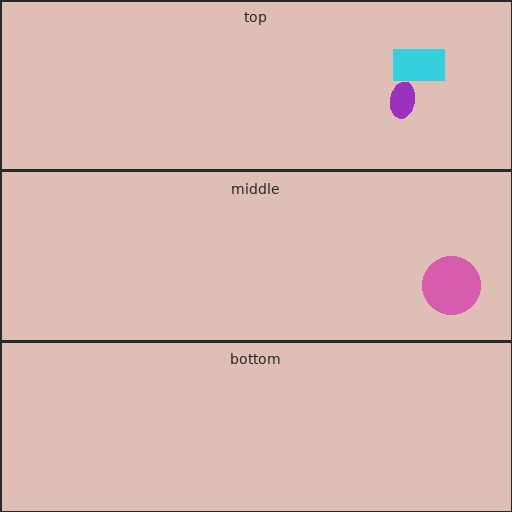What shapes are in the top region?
The purple ellipse, the cyan rectangle.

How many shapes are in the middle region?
1.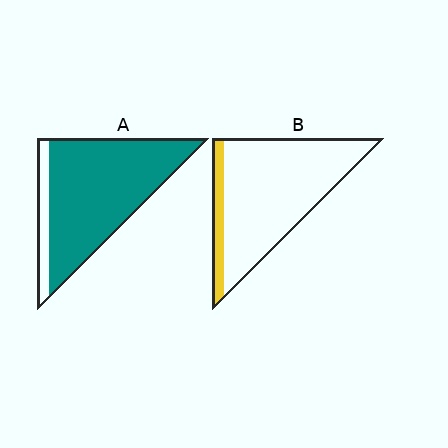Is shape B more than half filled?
No.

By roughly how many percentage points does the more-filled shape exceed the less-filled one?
By roughly 75 percentage points (A over B).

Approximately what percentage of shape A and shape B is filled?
A is approximately 85% and B is approximately 15%.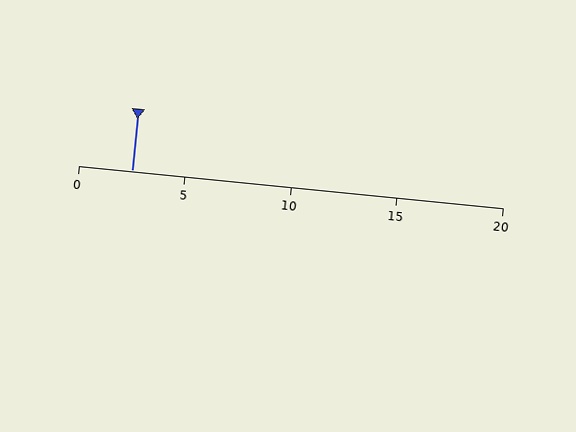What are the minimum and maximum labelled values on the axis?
The axis runs from 0 to 20.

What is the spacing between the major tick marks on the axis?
The major ticks are spaced 5 apart.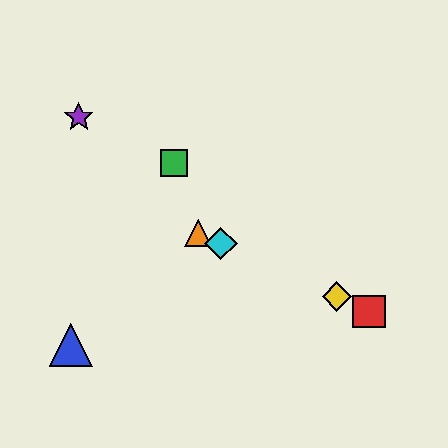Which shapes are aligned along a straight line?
The red square, the yellow diamond, the orange triangle, the cyan diamond are aligned along a straight line.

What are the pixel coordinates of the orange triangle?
The orange triangle is at (198, 233).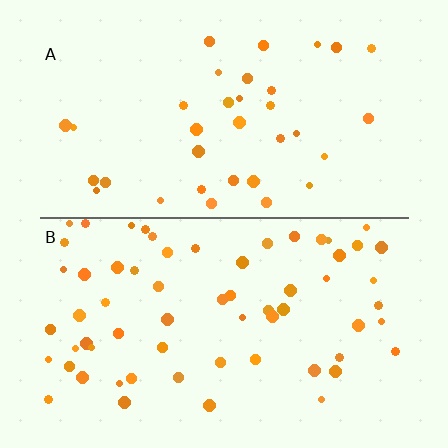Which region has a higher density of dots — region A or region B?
B (the bottom).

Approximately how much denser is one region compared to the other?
Approximately 1.8× — region B over region A.